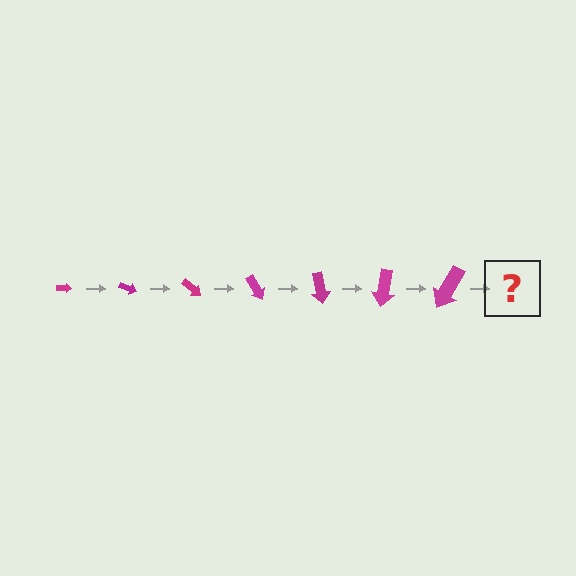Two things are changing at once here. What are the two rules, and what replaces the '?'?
The two rules are that the arrow grows larger each step and it rotates 20 degrees each step. The '?' should be an arrow, larger than the previous one and rotated 140 degrees from the start.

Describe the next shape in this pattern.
It should be an arrow, larger than the previous one and rotated 140 degrees from the start.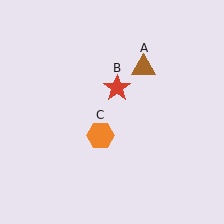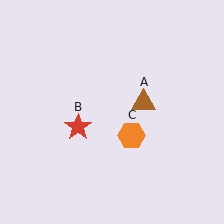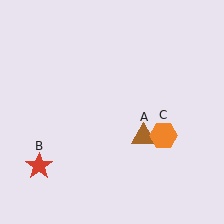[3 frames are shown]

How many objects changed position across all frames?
3 objects changed position: brown triangle (object A), red star (object B), orange hexagon (object C).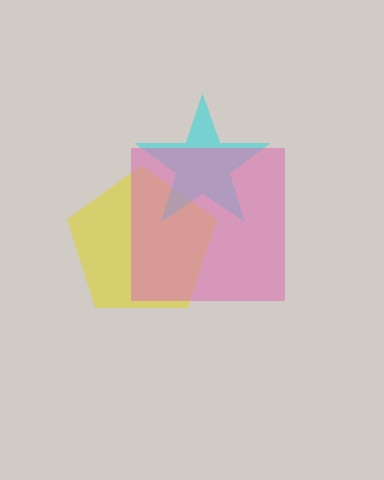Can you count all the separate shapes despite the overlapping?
Yes, there are 3 separate shapes.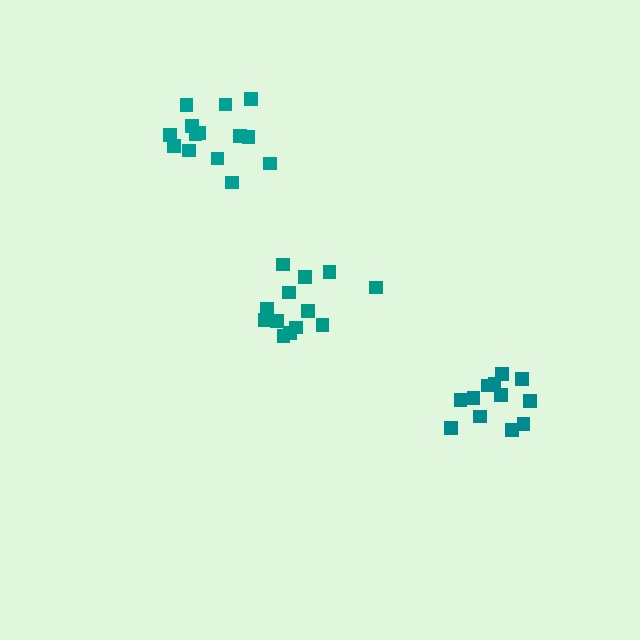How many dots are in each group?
Group 1: 14 dots, Group 2: 13 dots, Group 3: 12 dots (39 total).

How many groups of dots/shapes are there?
There are 3 groups.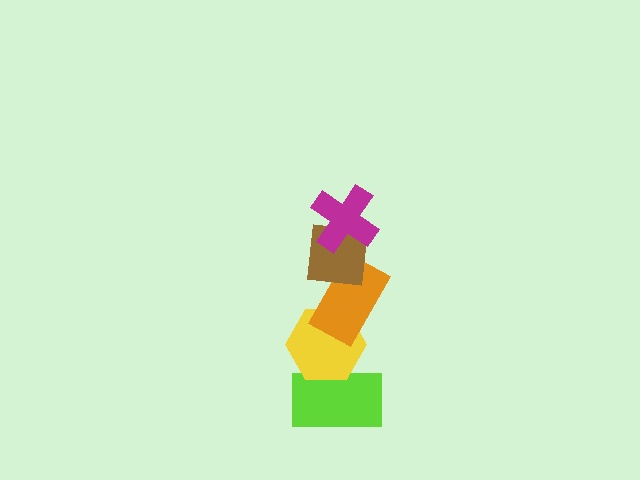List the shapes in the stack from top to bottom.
From top to bottom: the magenta cross, the brown square, the orange rectangle, the yellow hexagon, the lime rectangle.